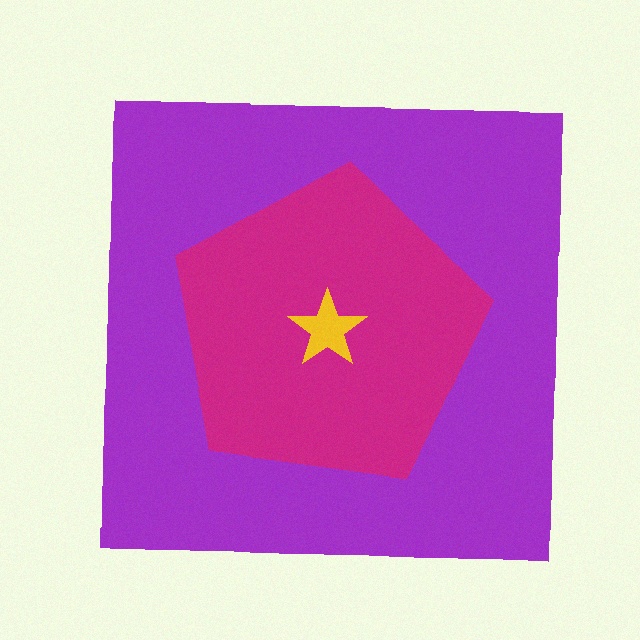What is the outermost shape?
The purple square.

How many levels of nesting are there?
3.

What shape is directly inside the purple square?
The magenta pentagon.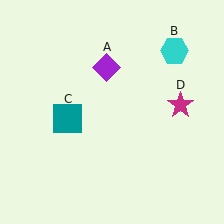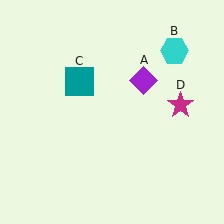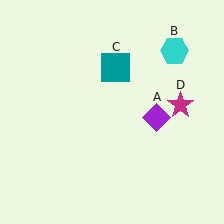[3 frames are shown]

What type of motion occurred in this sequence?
The purple diamond (object A), teal square (object C) rotated clockwise around the center of the scene.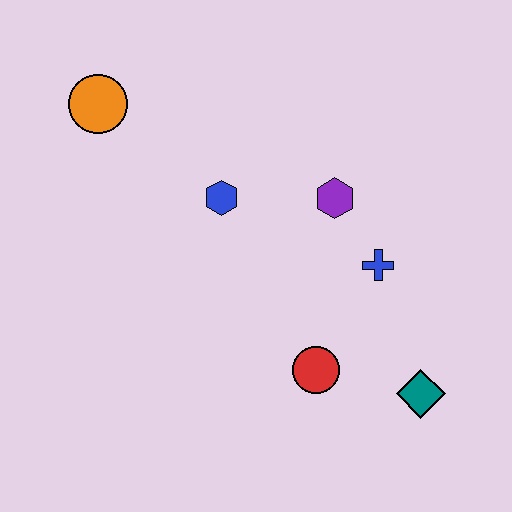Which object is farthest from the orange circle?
The teal diamond is farthest from the orange circle.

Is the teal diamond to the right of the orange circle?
Yes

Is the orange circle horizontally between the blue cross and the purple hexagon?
No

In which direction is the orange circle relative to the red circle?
The orange circle is above the red circle.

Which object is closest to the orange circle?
The blue hexagon is closest to the orange circle.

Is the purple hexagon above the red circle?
Yes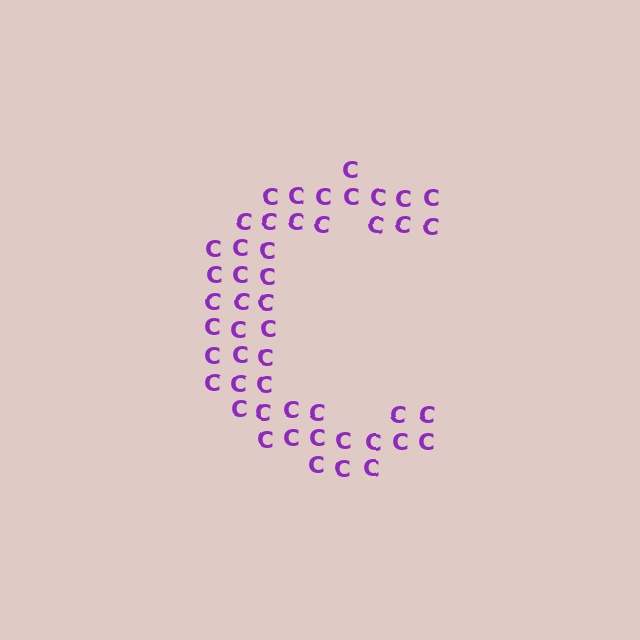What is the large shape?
The large shape is the letter C.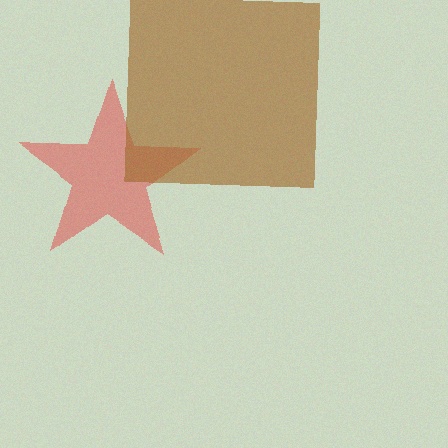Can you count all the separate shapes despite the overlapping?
Yes, there are 2 separate shapes.